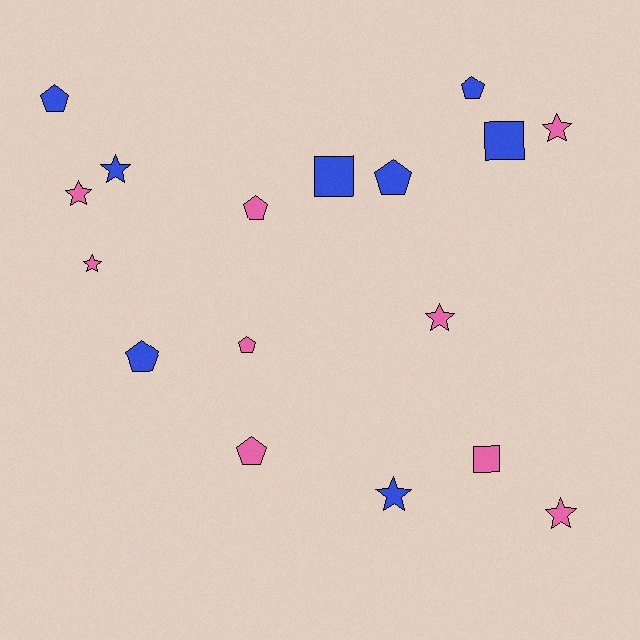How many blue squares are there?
There are 2 blue squares.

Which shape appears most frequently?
Star, with 7 objects.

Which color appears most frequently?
Pink, with 9 objects.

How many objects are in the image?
There are 17 objects.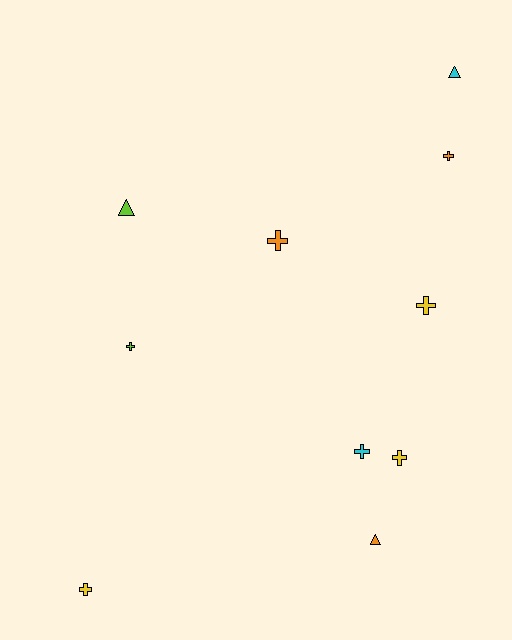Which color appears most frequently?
Orange, with 3 objects.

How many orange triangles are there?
There is 1 orange triangle.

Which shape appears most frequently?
Cross, with 7 objects.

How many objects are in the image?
There are 10 objects.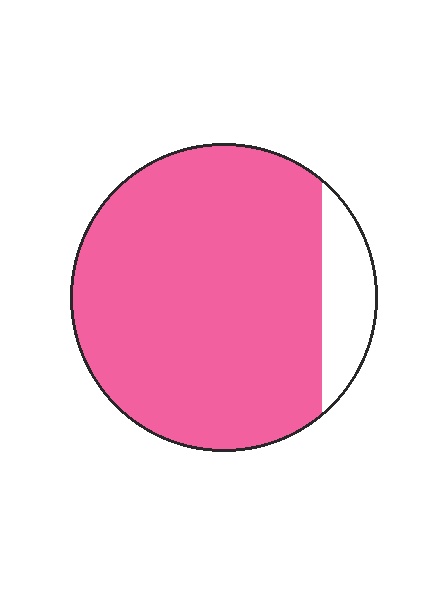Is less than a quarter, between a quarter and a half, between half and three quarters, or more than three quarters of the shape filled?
More than three quarters.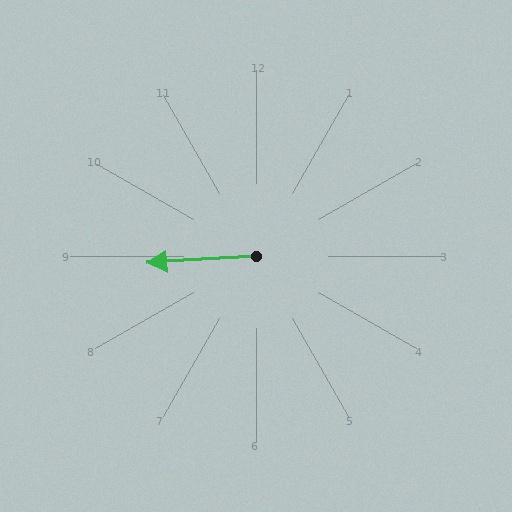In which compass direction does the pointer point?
West.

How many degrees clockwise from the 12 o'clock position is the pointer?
Approximately 267 degrees.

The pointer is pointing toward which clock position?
Roughly 9 o'clock.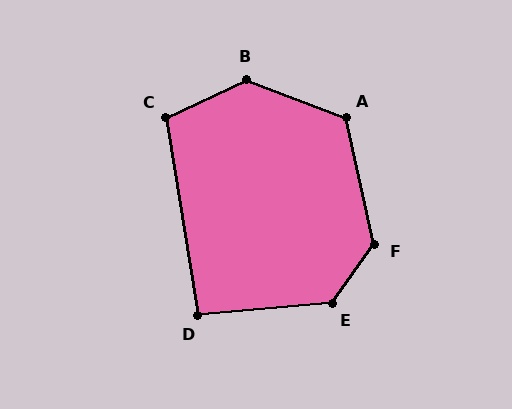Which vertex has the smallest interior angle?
D, at approximately 94 degrees.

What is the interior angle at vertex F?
Approximately 132 degrees (obtuse).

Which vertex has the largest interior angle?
B, at approximately 134 degrees.